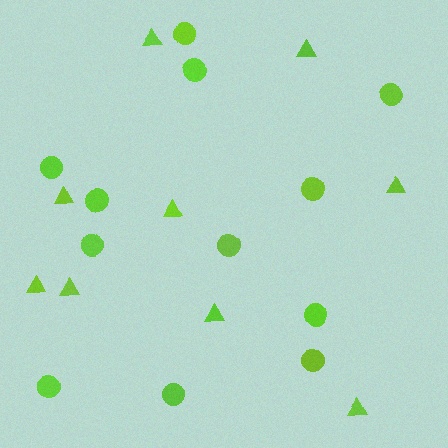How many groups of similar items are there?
There are 2 groups: one group of circles (12) and one group of triangles (9).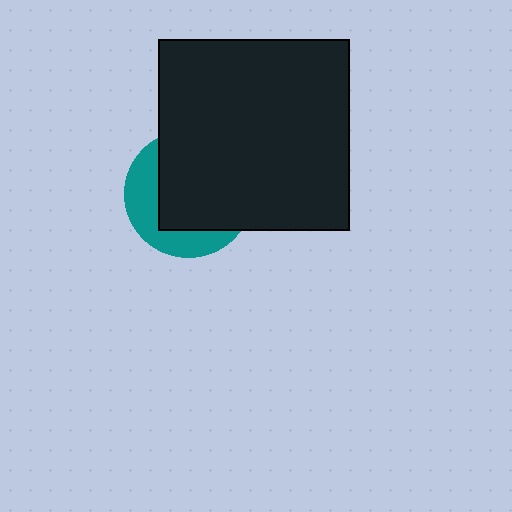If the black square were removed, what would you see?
You would see the complete teal circle.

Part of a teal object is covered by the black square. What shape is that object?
It is a circle.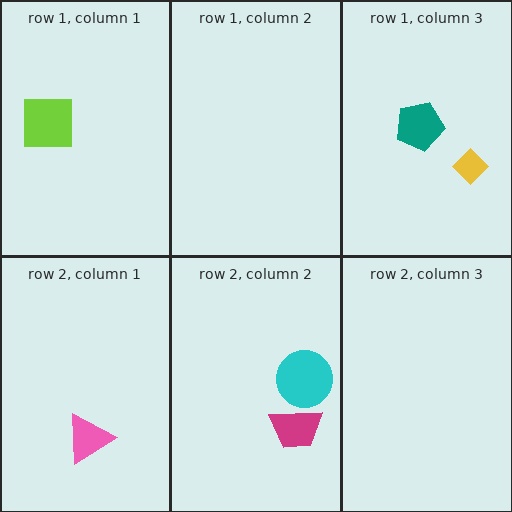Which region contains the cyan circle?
The row 2, column 2 region.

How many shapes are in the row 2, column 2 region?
2.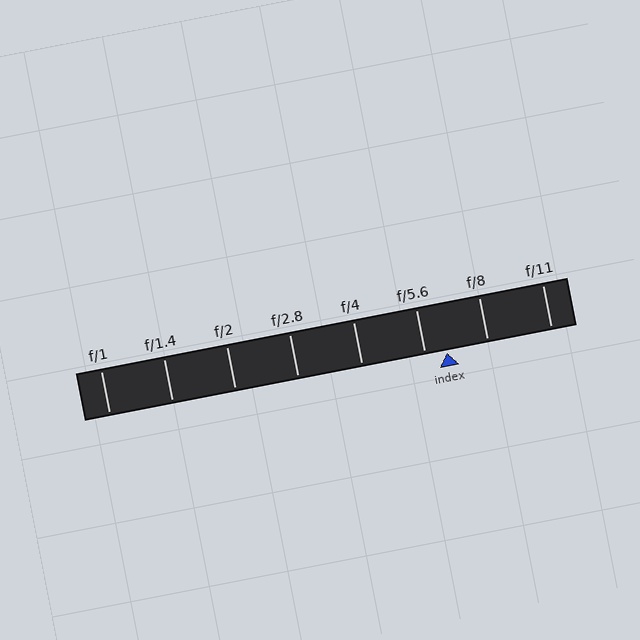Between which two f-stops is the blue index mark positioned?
The index mark is between f/5.6 and f/8.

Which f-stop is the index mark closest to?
The index mark is closest to f/5.6.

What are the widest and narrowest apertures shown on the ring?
The widest aperture shown is f/1 and the narrowest is f/11.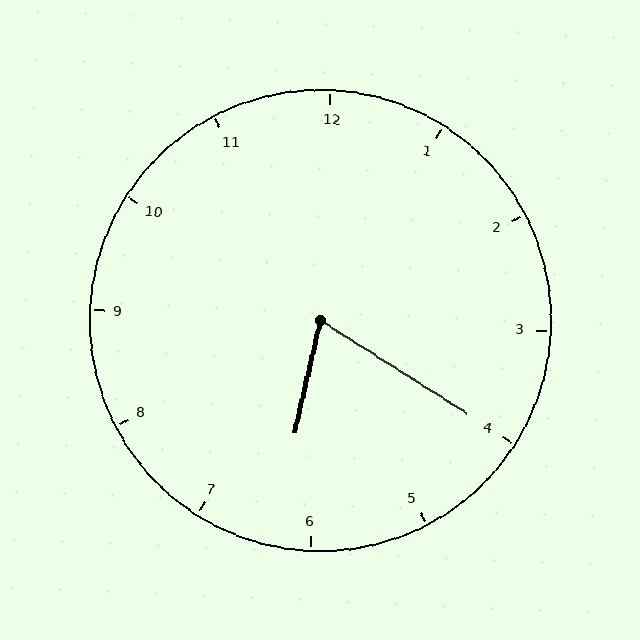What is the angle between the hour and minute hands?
Approximately 70 degrees.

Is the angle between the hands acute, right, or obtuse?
It is acute.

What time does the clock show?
6:20.